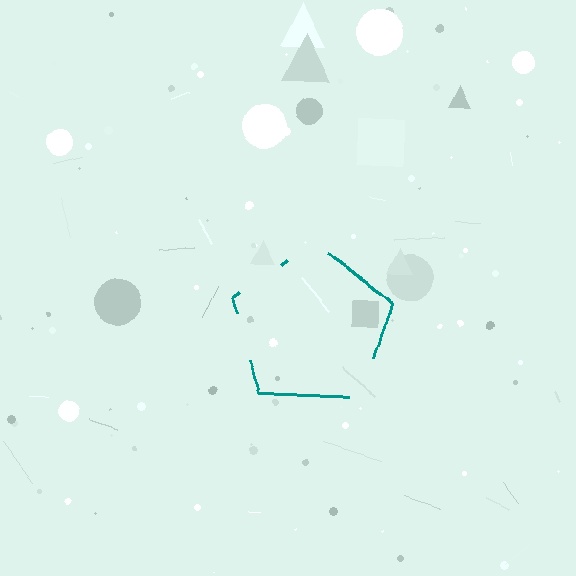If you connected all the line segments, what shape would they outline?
They would outline a pentagon.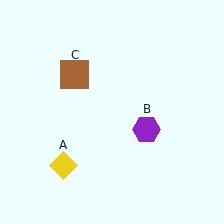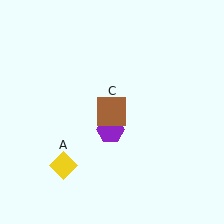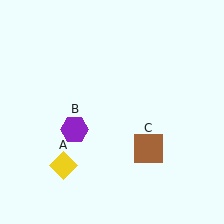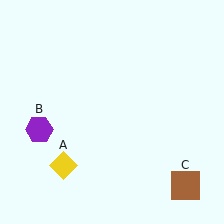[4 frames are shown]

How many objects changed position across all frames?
2 objects changed position: purple hexagon (object B), brown square (object C).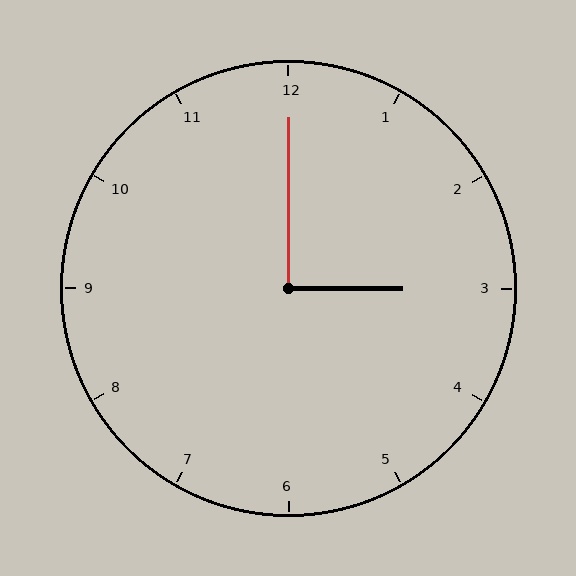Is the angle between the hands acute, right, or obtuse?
It is right.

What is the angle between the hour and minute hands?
Approximately 90 degrees.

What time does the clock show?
3:00.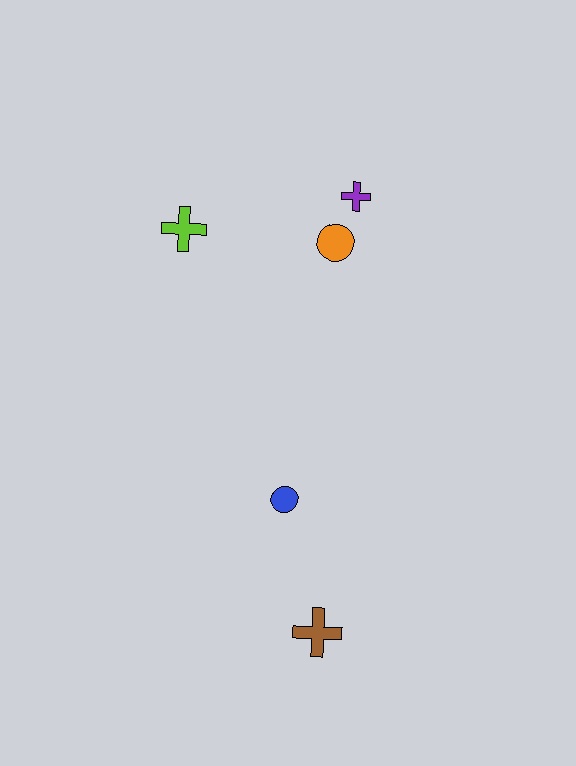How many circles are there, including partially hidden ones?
There are 2 circles.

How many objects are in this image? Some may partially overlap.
There are 5 objects.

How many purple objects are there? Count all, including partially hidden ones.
There is 1 purple object.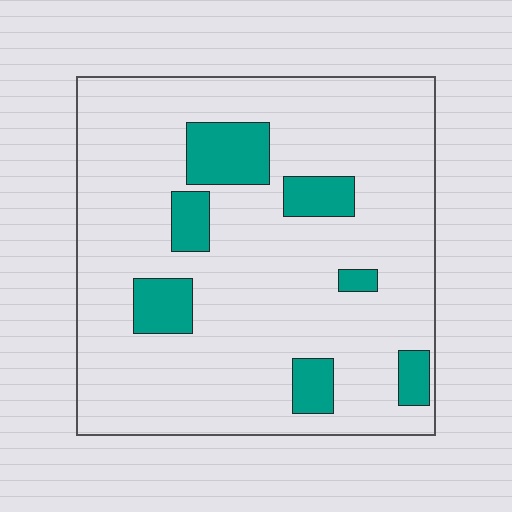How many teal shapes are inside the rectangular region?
7.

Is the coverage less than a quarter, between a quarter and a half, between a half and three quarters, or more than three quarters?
Less than a quarter.